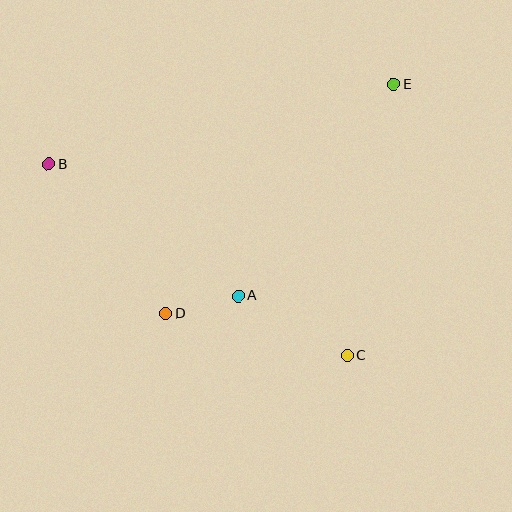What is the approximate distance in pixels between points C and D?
The distance between C and D is approximately 186 pixels.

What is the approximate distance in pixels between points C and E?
The distance between C and E is approximately 275 pixels.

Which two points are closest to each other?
Points A and D are closest to each other.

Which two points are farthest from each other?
Points B and C are farthest from each other.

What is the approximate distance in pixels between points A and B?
The distance between A and B is approximately 231 pixels.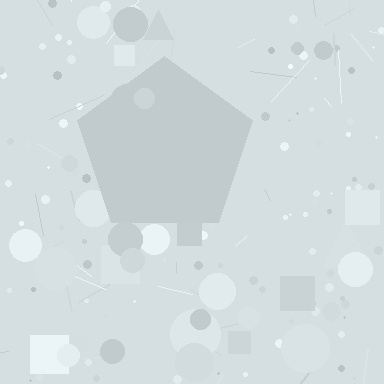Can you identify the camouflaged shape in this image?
The camouflaged shape is a pentagon.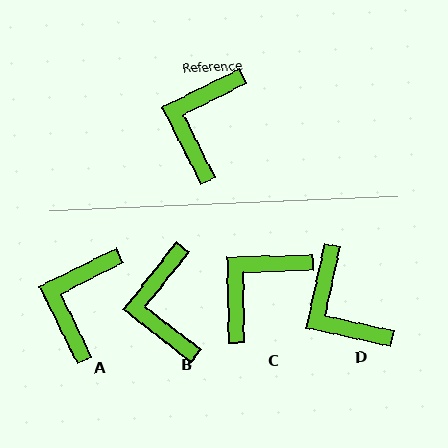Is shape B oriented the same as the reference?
No, it is off by about 25 degrees.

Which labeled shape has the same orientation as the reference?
A.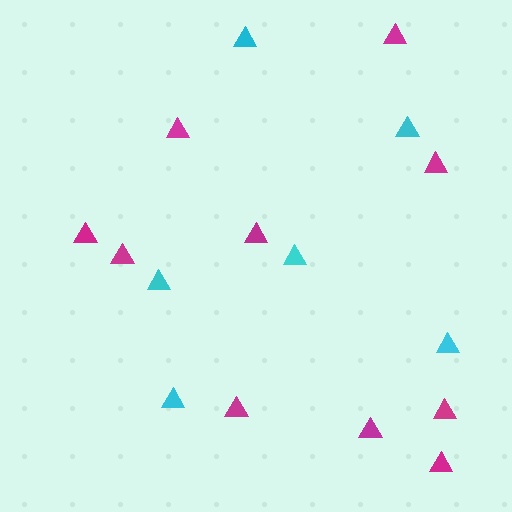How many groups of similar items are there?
There are 2 groups: one group of cyan triangles (6) and one group of magenta triangles (10).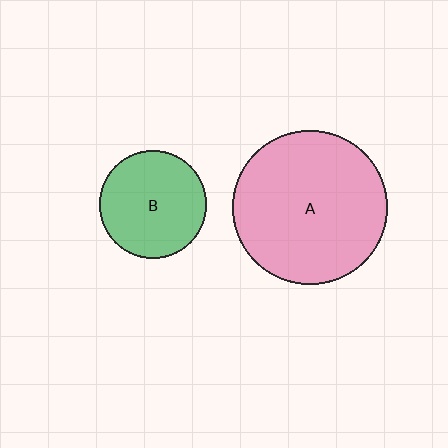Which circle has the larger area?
Circle A (pink).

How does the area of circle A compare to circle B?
Approximately 2.1 times.